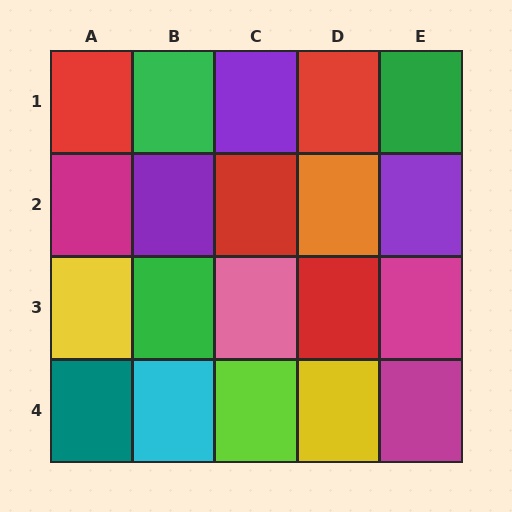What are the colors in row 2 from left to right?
Magenta, purple, red, orange, purple.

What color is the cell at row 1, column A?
Red.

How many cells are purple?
3 cells are purple.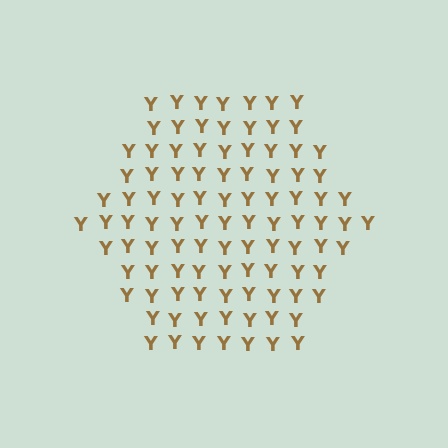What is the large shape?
The large shape is a hexagon.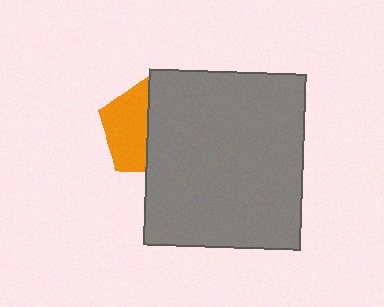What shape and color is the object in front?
The object in front is a gray rectangle.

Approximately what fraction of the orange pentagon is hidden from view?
Roughly 54% of the orange pentagon is hidden behind the gray rectangle.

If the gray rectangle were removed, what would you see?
You would see the complete orange pentagon.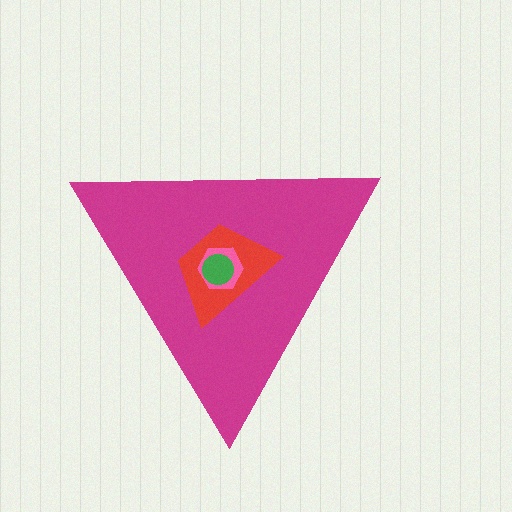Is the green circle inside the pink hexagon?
Yes.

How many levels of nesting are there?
4.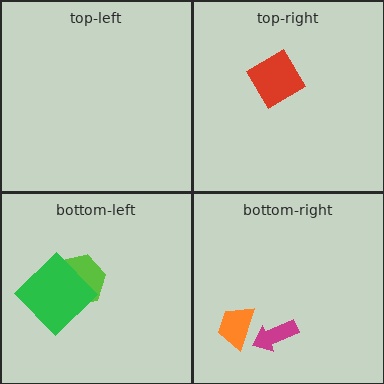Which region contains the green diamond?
The bottom-left region.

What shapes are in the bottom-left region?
The lime hexagon, the green diamond.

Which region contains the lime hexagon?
The bottom-left region.